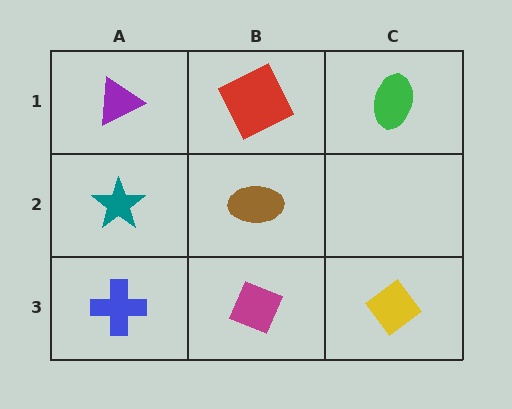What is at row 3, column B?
A magenta diamond.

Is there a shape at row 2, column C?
No, that cell is empty.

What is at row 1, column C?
A green ellipse.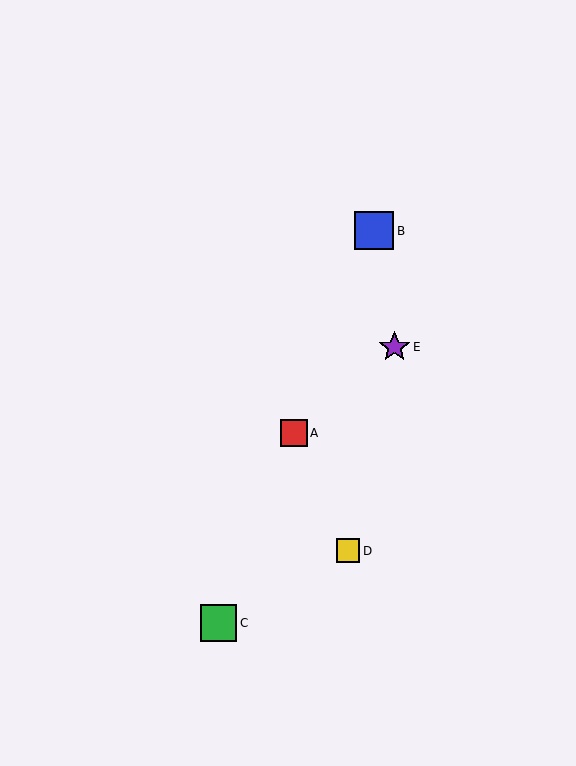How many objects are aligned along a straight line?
3 objects (A, B, C) are aligned along a straight line.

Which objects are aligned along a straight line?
Objects A, B, C are aligned along a straight line.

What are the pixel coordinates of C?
Object C is at (219, 623).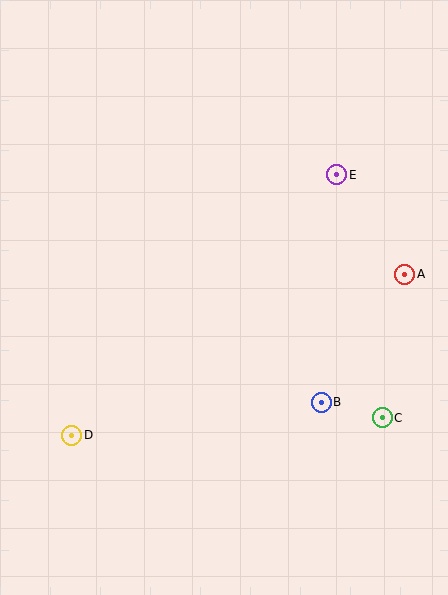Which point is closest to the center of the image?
Point B at (321, 402) is closest to the center.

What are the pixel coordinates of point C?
Point C is at (382, 418).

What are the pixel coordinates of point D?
Point D is at (72, 435).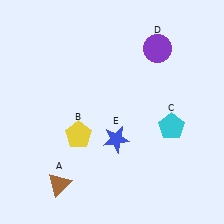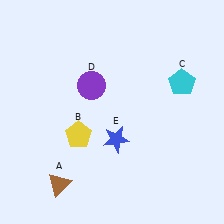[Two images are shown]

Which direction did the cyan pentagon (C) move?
The cyan pentagon (C) moved up.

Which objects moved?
The objects that moved are: the cyan pentagon (C), the purple circle (D).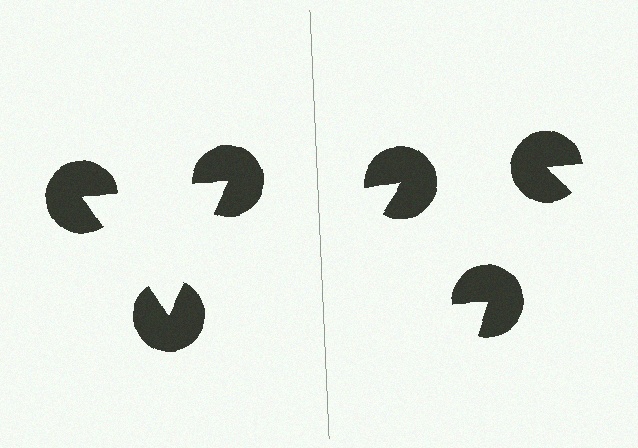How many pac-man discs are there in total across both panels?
6 — 3 on each side.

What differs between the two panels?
The pac-man discs are positioned identically on both sides; only the wedge orientations differ. On the left they align to a triangle; on the right they are misaligned.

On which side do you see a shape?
An illusory triangle appears on the left side. On the right side the wedge cuts are rotated, so no coherent shape forms.